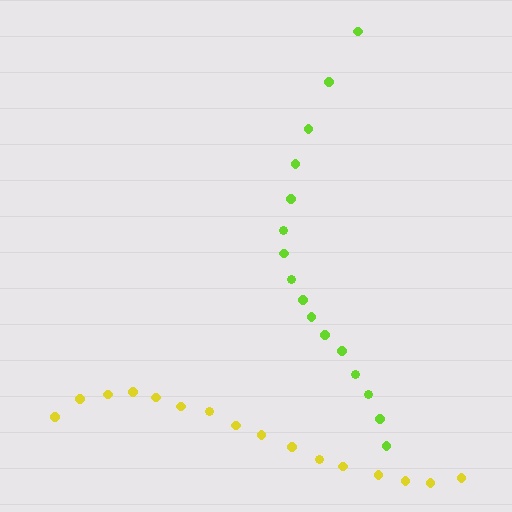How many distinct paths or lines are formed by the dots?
There are 2 distinct paths.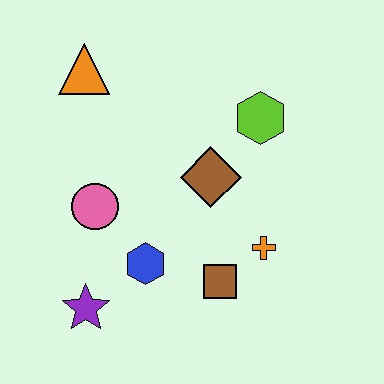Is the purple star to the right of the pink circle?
No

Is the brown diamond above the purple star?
Yes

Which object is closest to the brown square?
The orange cross is closest to the brown square.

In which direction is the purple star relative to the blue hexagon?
The purple star is to the left of the blue hexagon.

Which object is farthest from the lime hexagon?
The purple star is farthest from the lime hexagon.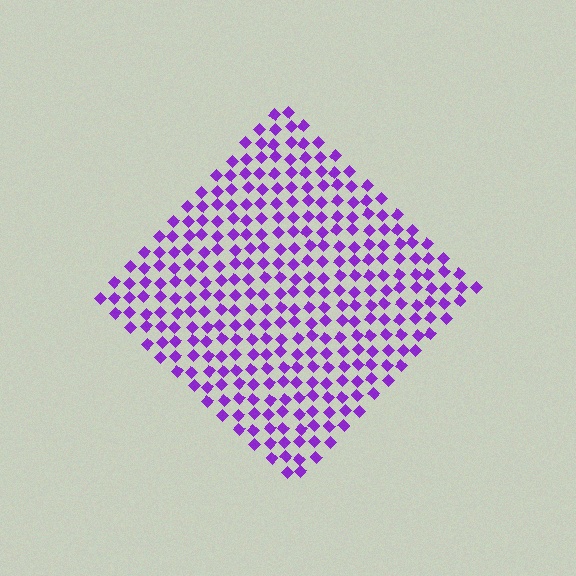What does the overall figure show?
The overall figure shows a diamond.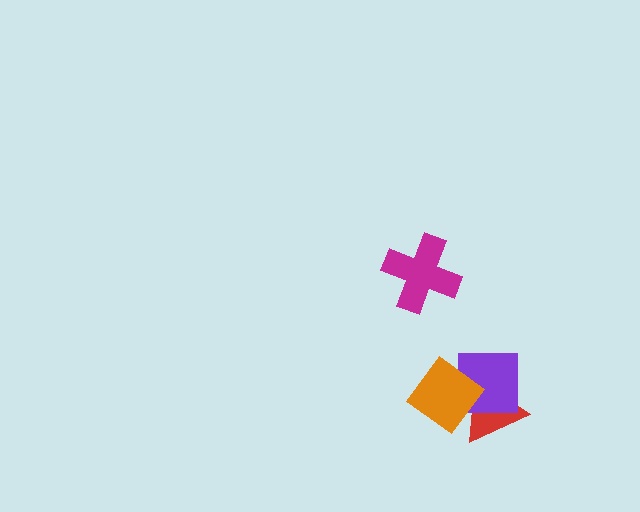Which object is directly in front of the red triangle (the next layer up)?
The purple square is directly in front of the red triangle.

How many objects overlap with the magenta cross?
0 objects overlap with the magenta cross.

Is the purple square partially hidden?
Yes, it is partially covered by another shape.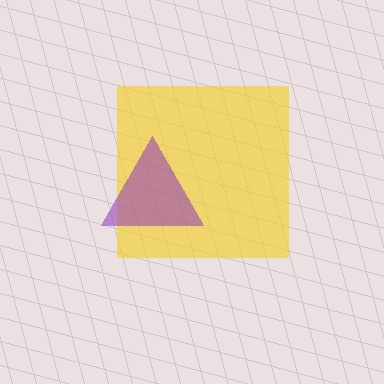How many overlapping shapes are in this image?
There are 2 overlapping shapes in the image.